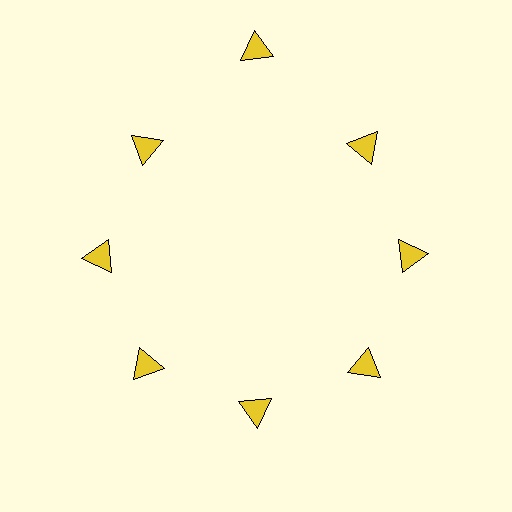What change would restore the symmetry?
The symmetry would be restored by moving it inward, back onto the ring so that all 8 triangles sit at equal angles and equal distance from the center.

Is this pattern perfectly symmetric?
No. The 8 yellow triangles are arranged in a ring, but one element near the 12 o'clock position is pushed outward from the center, breaking the 8-fold rotational symmetry.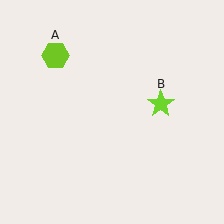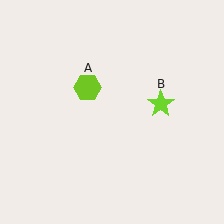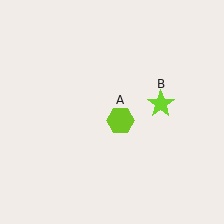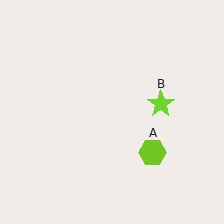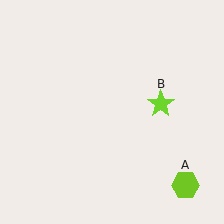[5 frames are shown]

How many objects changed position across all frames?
1 object changed position: lime hexagon (object A).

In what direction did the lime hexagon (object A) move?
The lime hexagon (object A) moved down and to the right.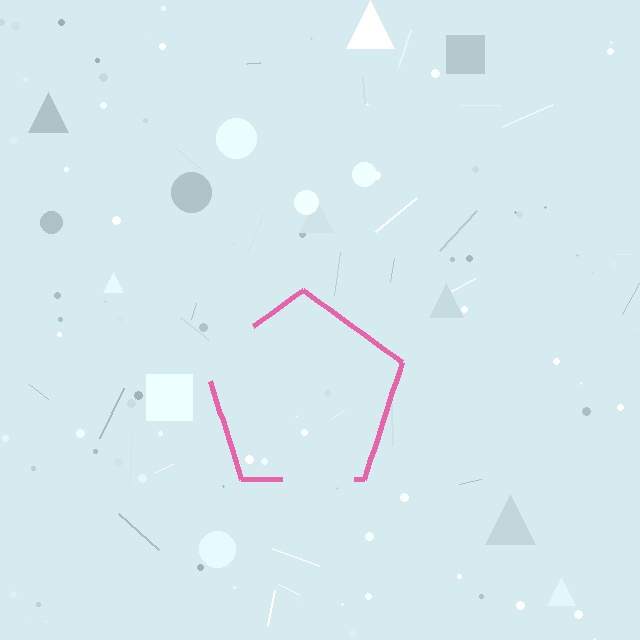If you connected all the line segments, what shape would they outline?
They would outline a pentagon.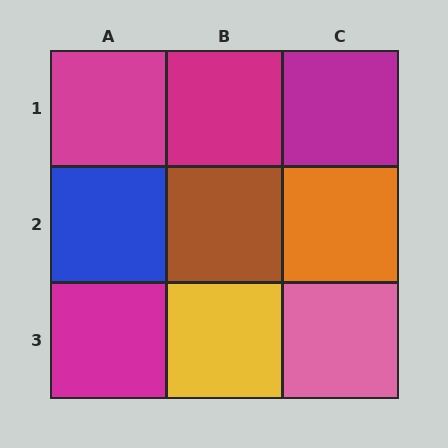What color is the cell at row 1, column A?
Magenta.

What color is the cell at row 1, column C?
Magenta.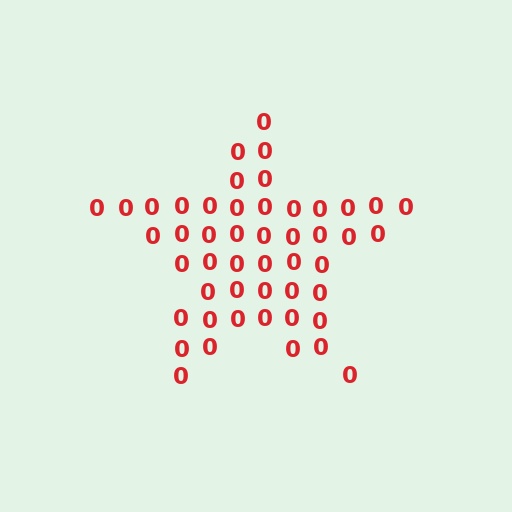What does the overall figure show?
The overall figure shows a star.